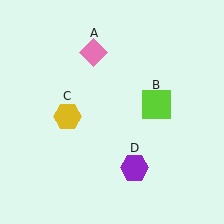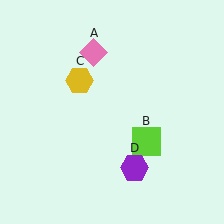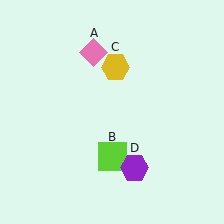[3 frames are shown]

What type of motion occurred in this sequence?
The lime square (object B), yellow hexagon (object C) rotated clockwise around the center of the scene.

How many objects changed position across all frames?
2 objects changed position: lime square (object B), yellow hexagon (object C).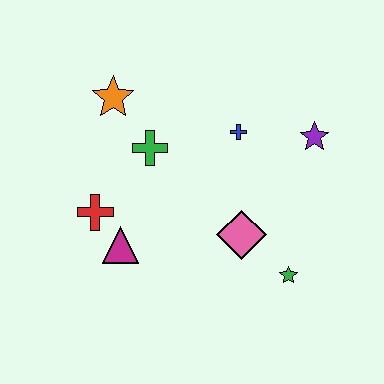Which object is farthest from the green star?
The orange star is farthest from the green star.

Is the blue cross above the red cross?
Yes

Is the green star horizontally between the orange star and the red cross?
No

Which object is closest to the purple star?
The blue cross is closest to the purple star.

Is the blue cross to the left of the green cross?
No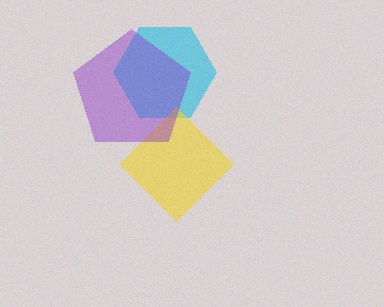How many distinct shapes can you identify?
There are 3 distinct shapes: a cyan hexagon, a yellow diamond, a purple pentagon.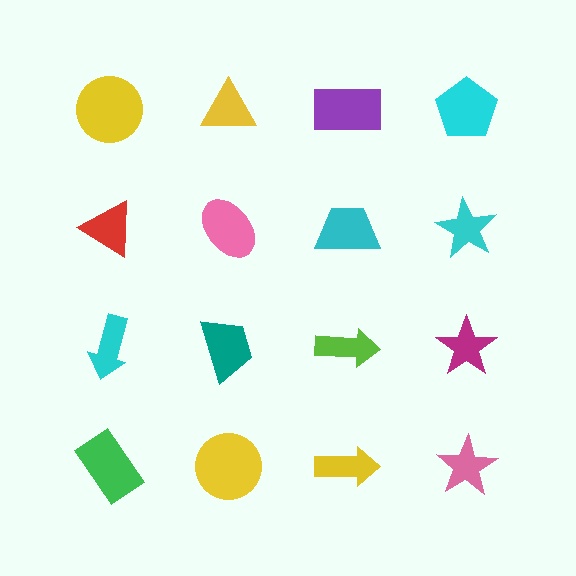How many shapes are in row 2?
4 shapes.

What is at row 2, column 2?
A pink ellipse.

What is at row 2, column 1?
A red triangle.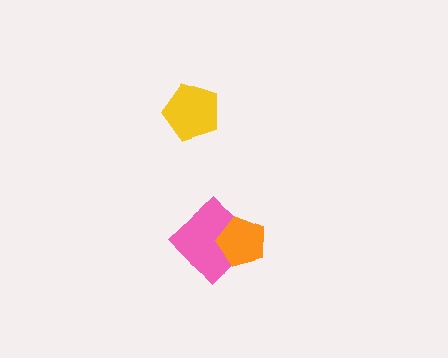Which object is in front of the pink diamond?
The orange pentagon is in front of the pink diamond.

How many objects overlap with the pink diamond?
1 object overlaps with the pink diamond.